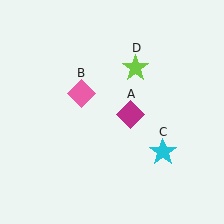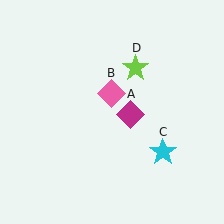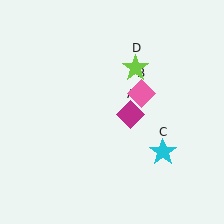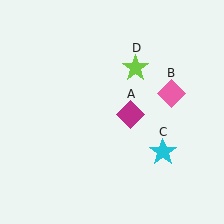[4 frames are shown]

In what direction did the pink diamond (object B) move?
The pink diamond (object B) moved right.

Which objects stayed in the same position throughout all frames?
Magenta diamond (object A) and cyan star (object C) and lime star (object D) remained stationary.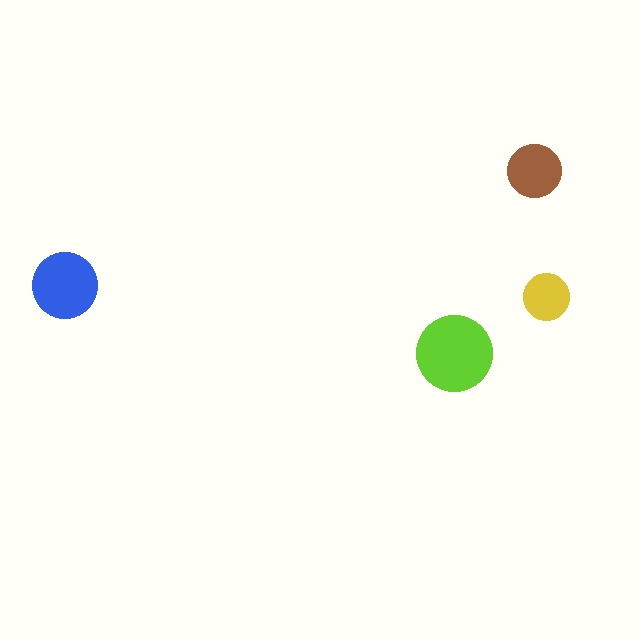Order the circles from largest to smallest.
the lime one, the blue one, the brown one, the yellow one.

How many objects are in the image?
There are 4 objects in the image.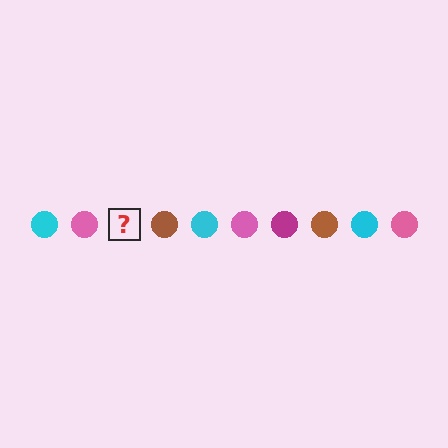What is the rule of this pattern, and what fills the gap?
The rule is that the pattern cycles through cyan, pink, magenta, brown circles. The gap should be filled with a magenta circle.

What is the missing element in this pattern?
The missing element is a magenta circle.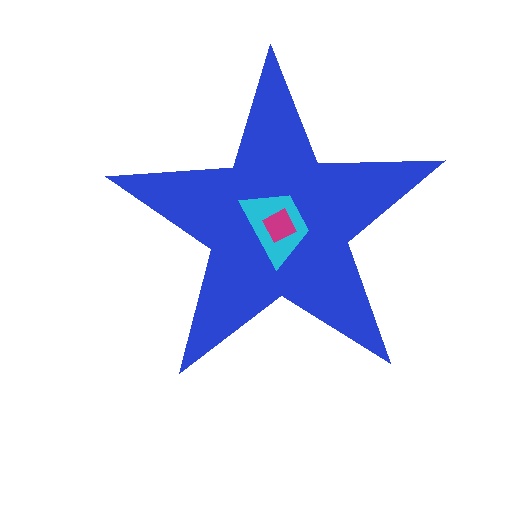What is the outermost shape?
The blue star.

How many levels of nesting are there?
3.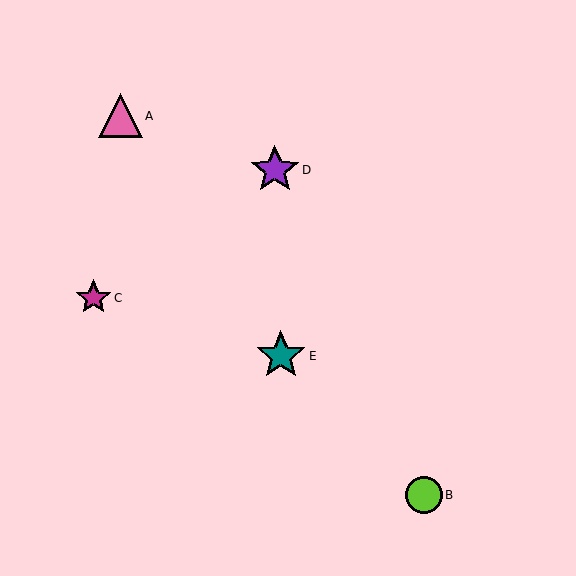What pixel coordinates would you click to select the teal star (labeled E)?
Click at (281, 356) to select the teal star E.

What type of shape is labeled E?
Shape E is a teal star.